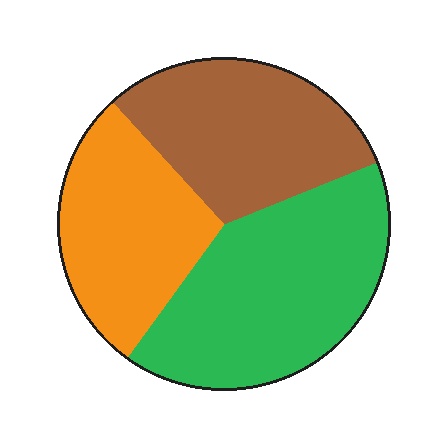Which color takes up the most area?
Green, at roughly 40%.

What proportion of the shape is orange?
Orange covers about 30% of the shape.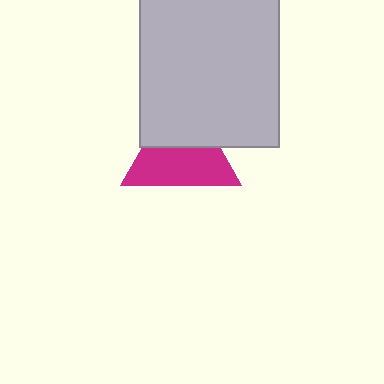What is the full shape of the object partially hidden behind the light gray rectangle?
The partially hidden object is a magenta triangle.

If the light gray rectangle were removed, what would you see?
You would see the complete magenta triangle.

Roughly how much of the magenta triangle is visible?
About half of it is visible (roughly 58%).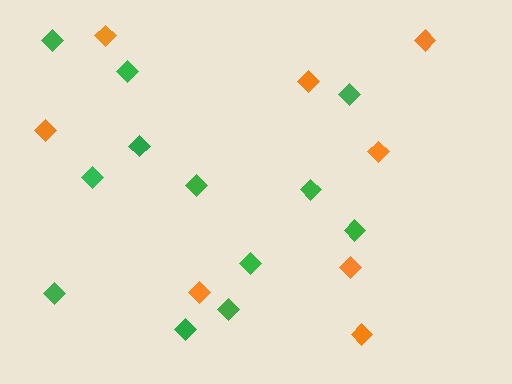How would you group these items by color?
There are 2 groups: one group of orange diamonds (8) and one group of green diamonds (12).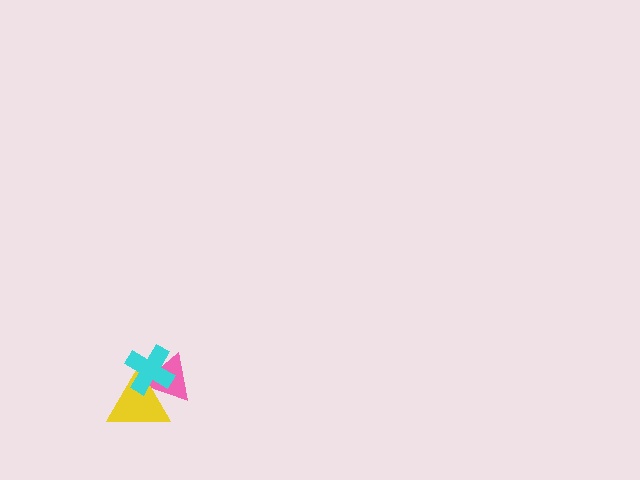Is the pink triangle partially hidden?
Yes, it is partially covered by another shape.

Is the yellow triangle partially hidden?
Yes, it is partially covered by another shape.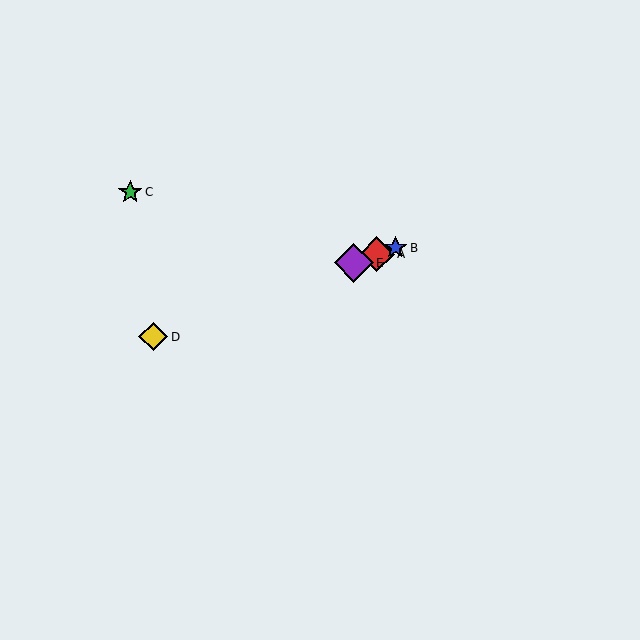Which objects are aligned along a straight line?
Objects A, B, D, E are aligned along a straight line.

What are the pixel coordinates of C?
Object C is at (130, 192).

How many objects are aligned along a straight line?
4 objects (A, B, D, E) are aligned along a straight line.